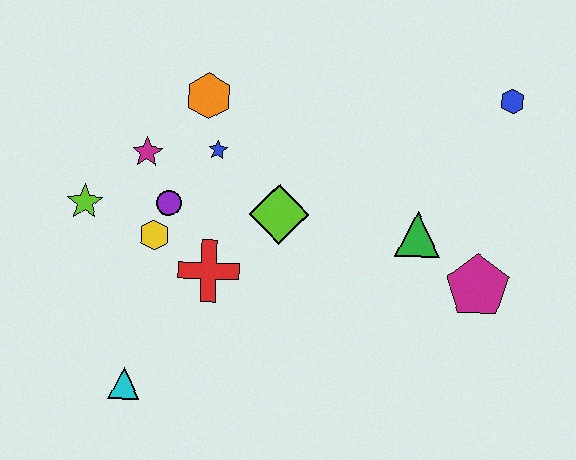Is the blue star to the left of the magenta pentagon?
Yes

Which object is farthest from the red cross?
The blue hexagon is farthest from the red cross.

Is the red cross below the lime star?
Yes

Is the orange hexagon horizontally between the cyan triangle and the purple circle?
No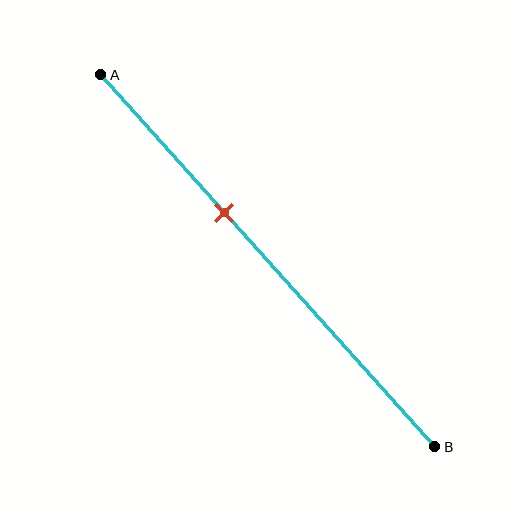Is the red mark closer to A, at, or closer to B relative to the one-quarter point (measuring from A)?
The red mark is closer to point B than the one-quarter point of segment AB.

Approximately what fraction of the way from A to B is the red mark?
The red mark is approximately 35% of the way from A to B.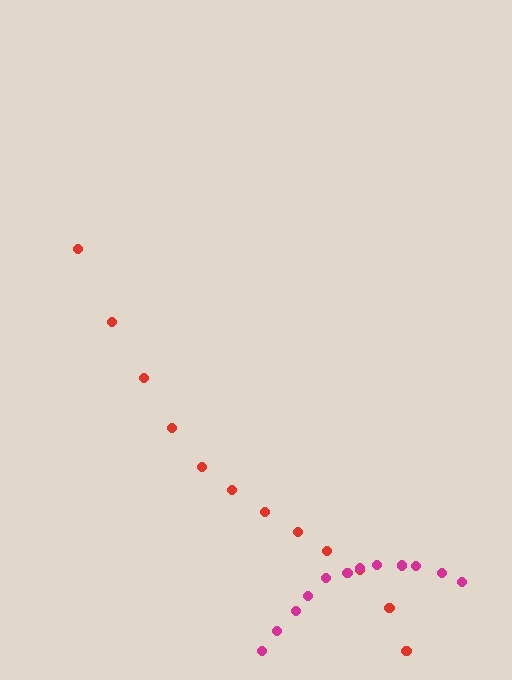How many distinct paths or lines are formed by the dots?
There are 2 distinct paths.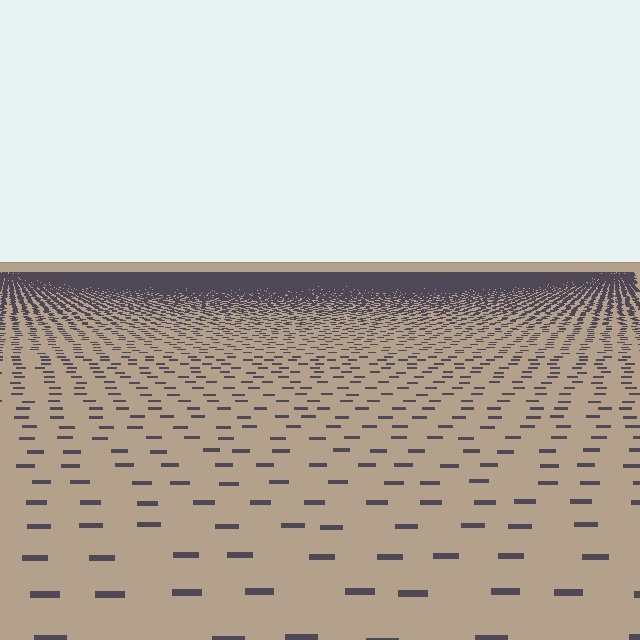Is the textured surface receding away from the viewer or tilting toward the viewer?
The surface is receding away from the viewer. Texture elements get smaller and denser toward the top.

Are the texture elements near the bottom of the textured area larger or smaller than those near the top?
Larger. Near the bottom, elements are closer to the viewer and appear at a bigger on-screen size.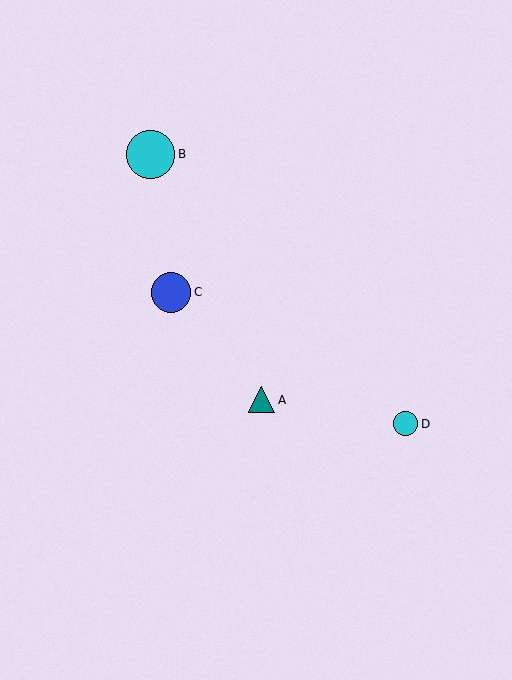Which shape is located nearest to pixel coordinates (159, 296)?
The blue circle (labeled C) at (171, 292) is nearest to that location.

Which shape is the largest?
The cyan circle (labeled B) is the largest.